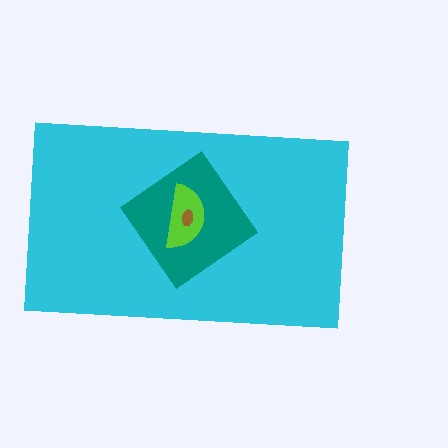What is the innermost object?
The brown ellipse.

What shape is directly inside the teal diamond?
The lime semicircle.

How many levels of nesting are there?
4.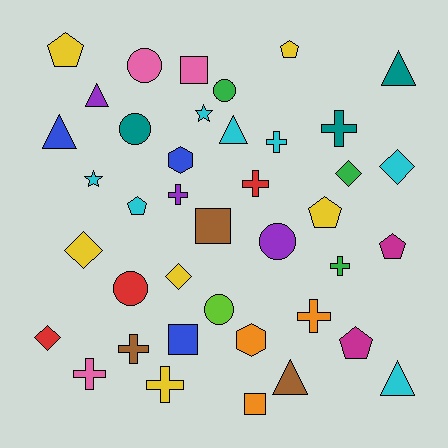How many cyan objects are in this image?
There are 7 cyan objects.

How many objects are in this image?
There are 40 objects.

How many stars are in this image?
There are 2 stars.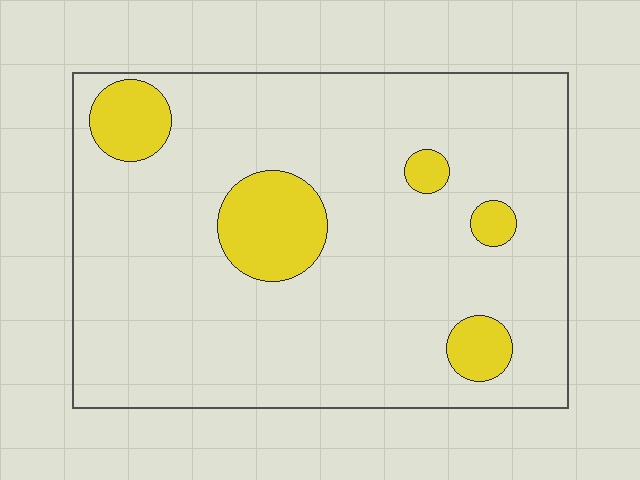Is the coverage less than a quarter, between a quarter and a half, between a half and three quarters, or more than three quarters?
Less than a quarter.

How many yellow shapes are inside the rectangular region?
5.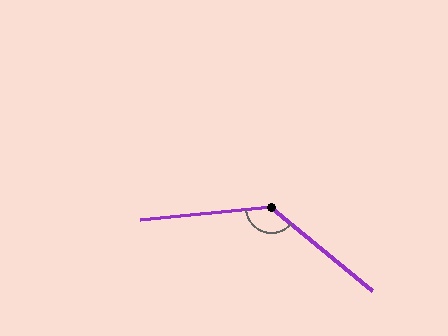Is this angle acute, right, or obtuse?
It is obtuse.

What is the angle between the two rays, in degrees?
Approximately 135 degrees.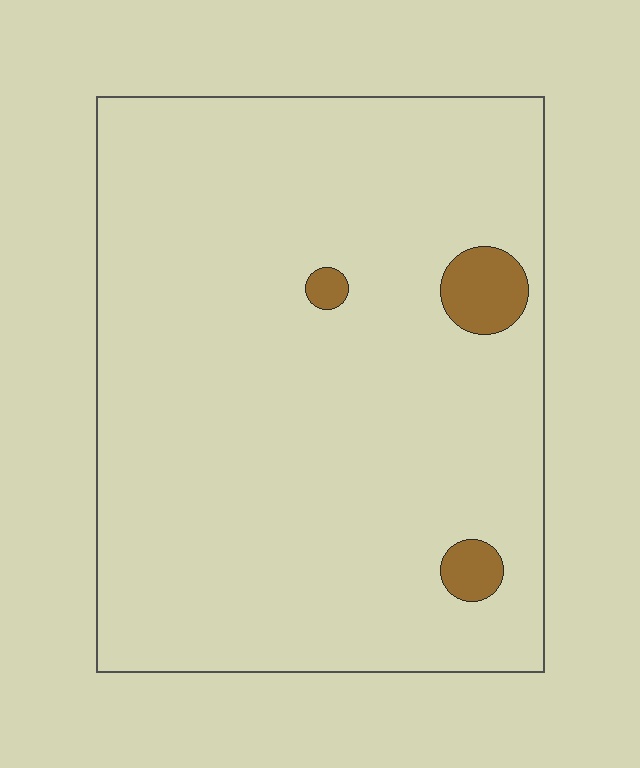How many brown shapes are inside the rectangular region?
3.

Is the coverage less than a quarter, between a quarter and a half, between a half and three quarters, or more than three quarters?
Less than a quarter.